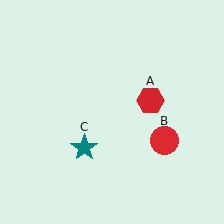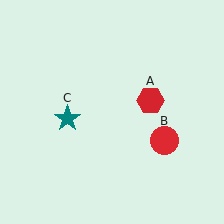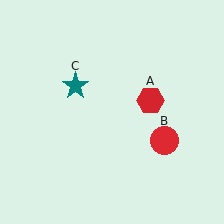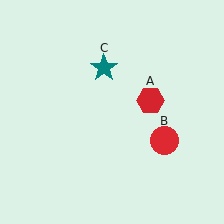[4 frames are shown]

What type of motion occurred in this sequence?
The teal star (object C) rotated clockwise around the center of the scene.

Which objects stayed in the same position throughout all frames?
Red hexagon (object A) and red circle (object B) remained stationary.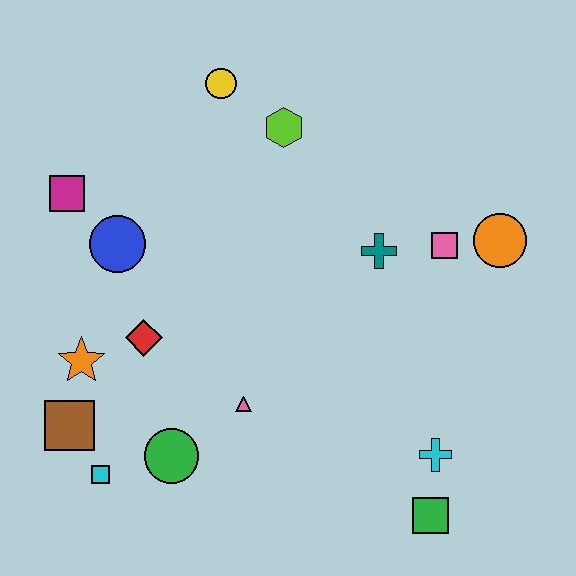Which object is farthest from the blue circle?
The green square is farthest from the blue circle.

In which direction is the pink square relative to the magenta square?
The pink square is to the right of the magenta square.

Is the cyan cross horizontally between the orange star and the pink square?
Yes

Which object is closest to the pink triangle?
The green circle is closest to the pink triangle.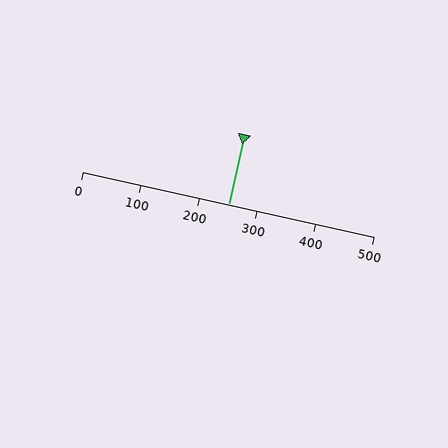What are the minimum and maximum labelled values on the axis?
The axis runs from 0 to 500.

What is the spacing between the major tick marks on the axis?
The major ticks are spaced 100 apart.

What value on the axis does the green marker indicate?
The marker indicates approximately 250.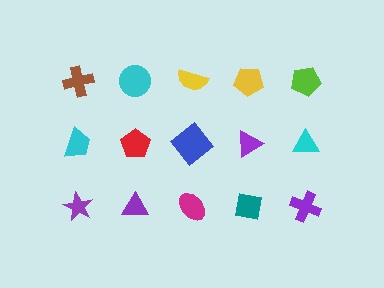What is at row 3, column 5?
A purple cross.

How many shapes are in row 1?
5 shapes.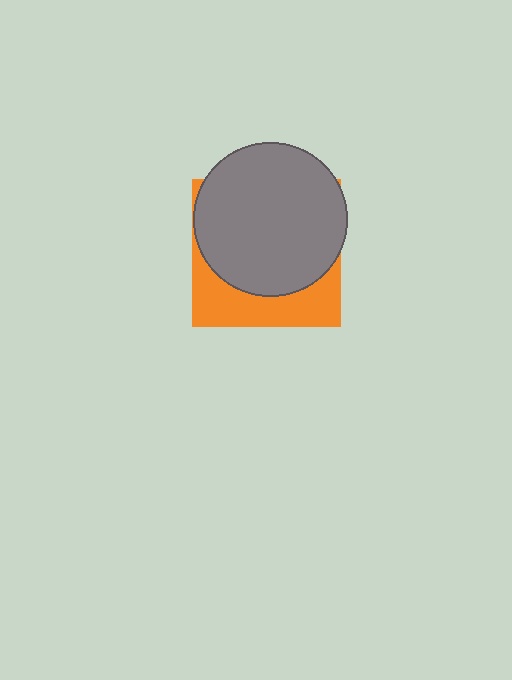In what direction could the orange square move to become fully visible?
The orange square could move down. That would shift it out from behind the gray circle entirely.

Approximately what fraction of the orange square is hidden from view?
Roughly 68% of the orange square is hidden behind the gray circle.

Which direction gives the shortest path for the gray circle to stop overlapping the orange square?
Moving up gives the shortest separation.